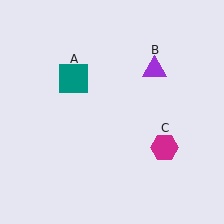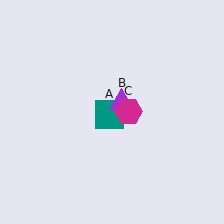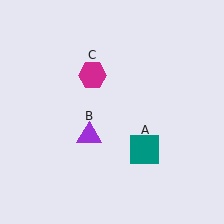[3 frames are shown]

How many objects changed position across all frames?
3 objects changed position: teal square (object A), purple triangle (object B), magenta hexagon (object C).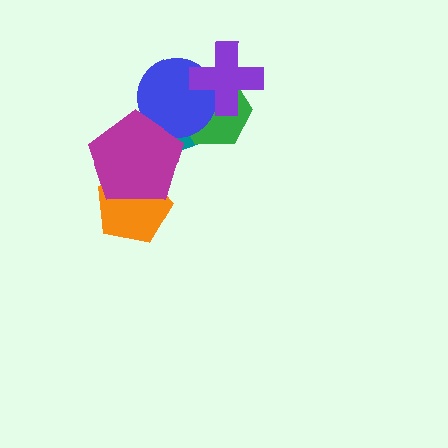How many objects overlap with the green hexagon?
3 objects overlap with the green hexagon.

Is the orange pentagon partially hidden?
Yes, it is partially covered by another shape.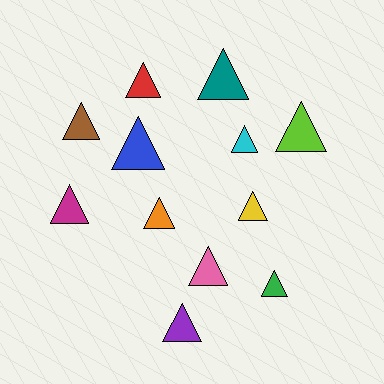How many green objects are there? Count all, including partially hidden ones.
There is 1 green object.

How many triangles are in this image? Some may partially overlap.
There are 12 triangles.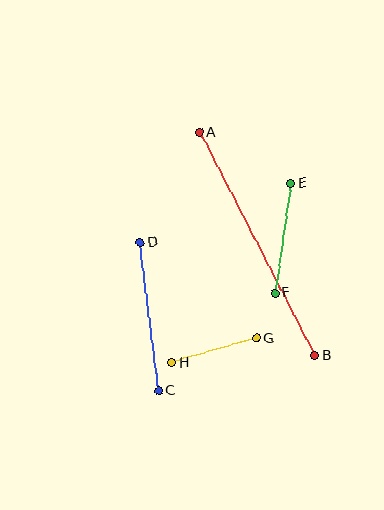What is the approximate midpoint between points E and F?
The midpoint is at approximately (283, 238) pixels.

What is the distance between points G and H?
The distance is approximately 88 pixels.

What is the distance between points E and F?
The distance is approximately 111 pixels.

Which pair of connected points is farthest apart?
Points A and B are farthest apart.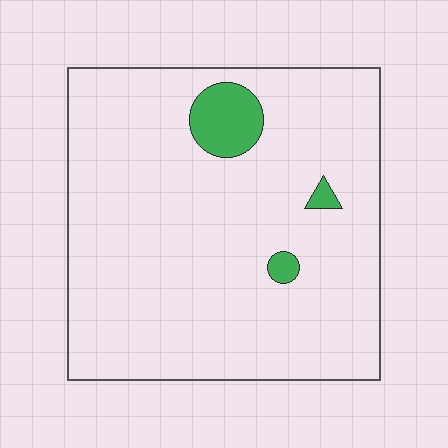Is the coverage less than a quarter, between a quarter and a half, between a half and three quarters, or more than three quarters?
Less than a quarter.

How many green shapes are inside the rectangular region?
3.